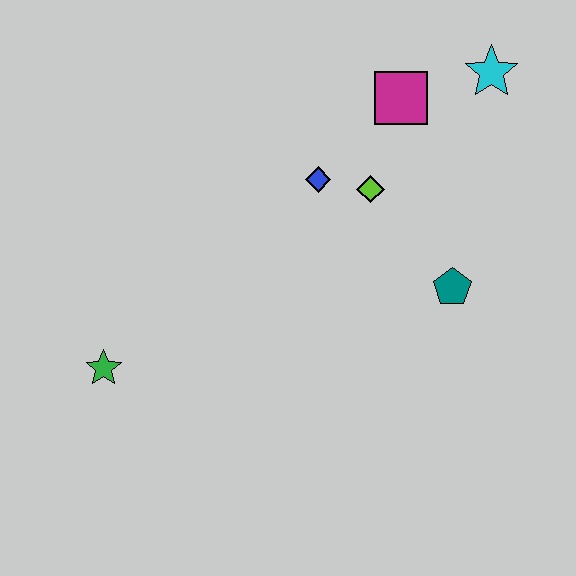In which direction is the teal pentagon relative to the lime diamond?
The teal pentagon is below the lime diamond.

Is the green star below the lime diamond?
Yes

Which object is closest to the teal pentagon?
The lime diamond is closest to the teal pentagon.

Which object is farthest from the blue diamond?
The green star is farthest from the blue diamond.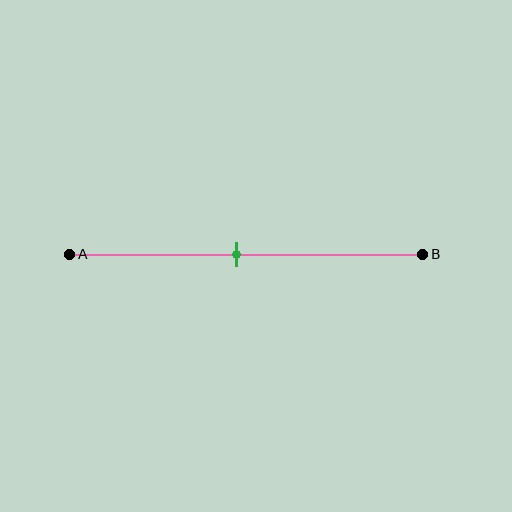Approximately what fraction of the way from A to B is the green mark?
The green mark is approximately 45% of the way from A to B.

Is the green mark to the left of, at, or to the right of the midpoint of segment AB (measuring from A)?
The green mark is approximately at the midpoint of segment AB.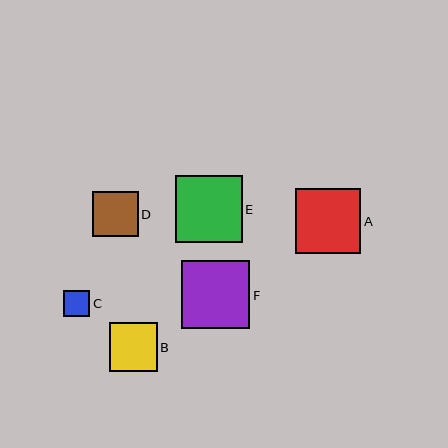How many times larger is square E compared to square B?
Square E is approximately 1.4 times the size of square B.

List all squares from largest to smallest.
From largest to smallest: F, E, A, B, D, C.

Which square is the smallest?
Square C is the smallest with a size of approximately 26 pixels.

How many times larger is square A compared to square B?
Square A is approximately 1.3 times the size of square B.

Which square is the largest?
Square F is the largest with a size of approximately 68 pixels.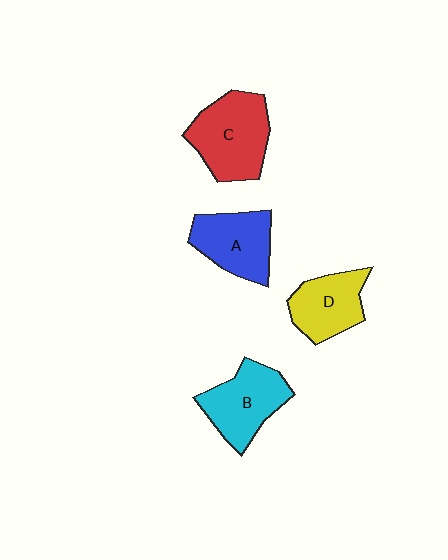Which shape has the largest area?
Shape C (red).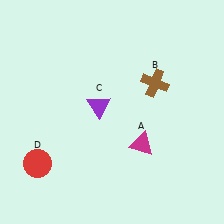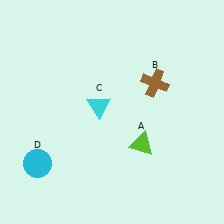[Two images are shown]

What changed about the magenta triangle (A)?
In Image 1, A is magenta. In Image 2, it changed to lime.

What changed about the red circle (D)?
In Image 1, D is red. In Image 2, it changed to cyan.